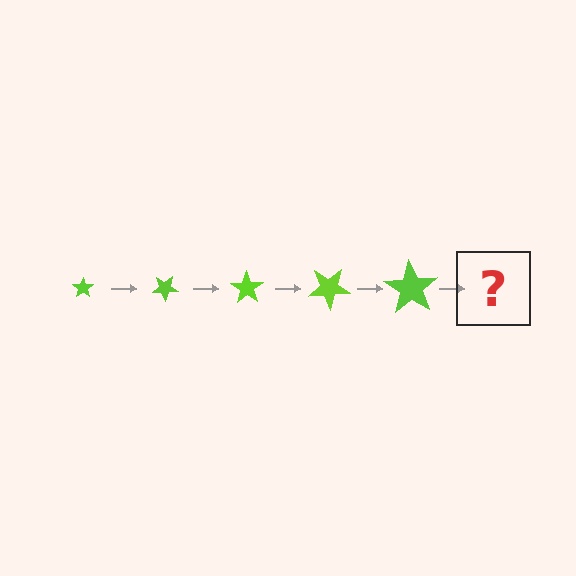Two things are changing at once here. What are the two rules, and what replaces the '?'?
The two rules are that the star grows larger each step and it rotates 35 degrees each step. The '?' should be a star, larger than the previous one and rotated 175 degrees from the start.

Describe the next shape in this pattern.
It should be a star, larger than the previous one and rotated 175 degrees from the start.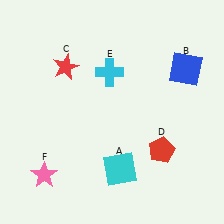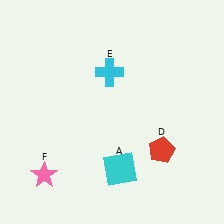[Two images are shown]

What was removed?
The red star (C), the blue square (B) were removed in Image 2.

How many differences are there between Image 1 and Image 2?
There are 2 differences between the two images.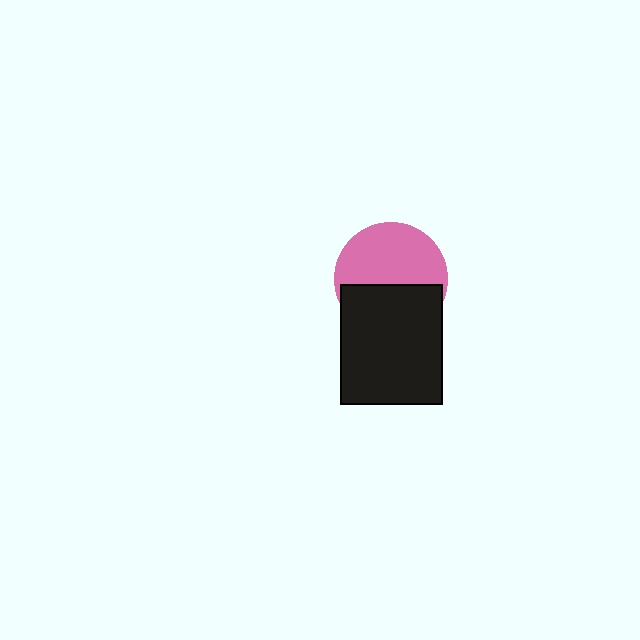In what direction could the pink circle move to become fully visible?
The pink circle could move up. That would shift it out from behind the black rectangle entirely.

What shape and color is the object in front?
The object in front is a black rectangle.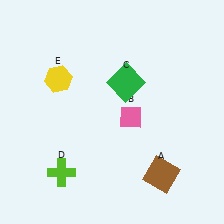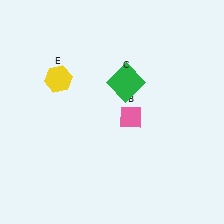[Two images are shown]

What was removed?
The brown square (A), the lime cross (D) were removed in Image 2.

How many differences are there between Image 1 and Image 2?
There are 2 differences between the two images.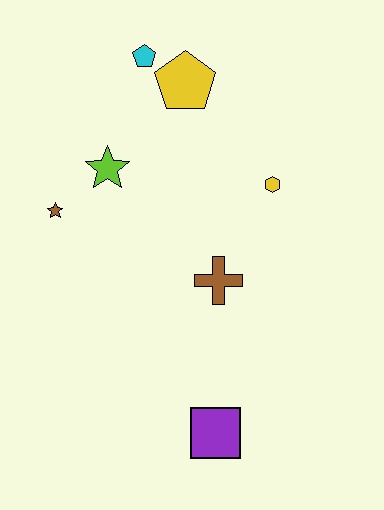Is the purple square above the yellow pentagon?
No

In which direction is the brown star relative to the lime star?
The brown star is to the left of the lime star.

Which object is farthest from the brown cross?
The cyan pentagon is farthest from the brown cross.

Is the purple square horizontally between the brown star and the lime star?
No